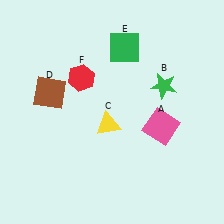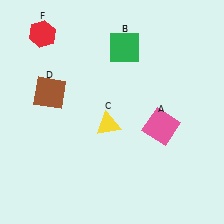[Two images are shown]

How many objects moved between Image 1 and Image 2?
2 objects moved between the two images.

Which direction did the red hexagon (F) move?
The red hexagon (F) moved up.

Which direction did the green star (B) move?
The green star (B) moved up.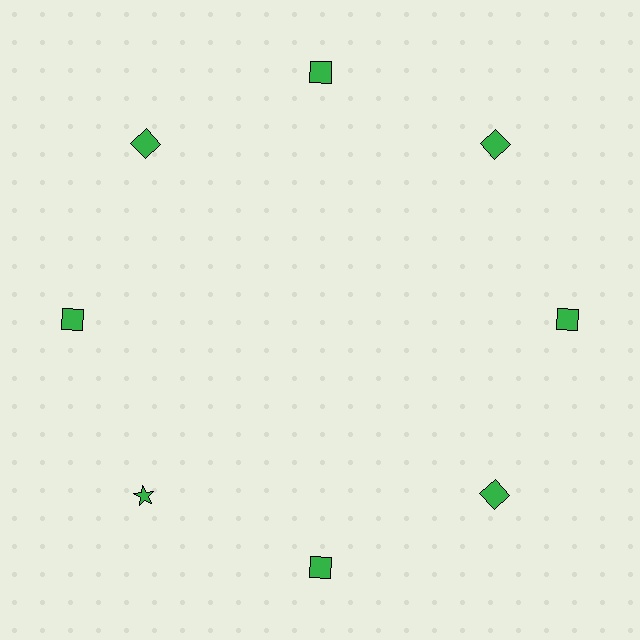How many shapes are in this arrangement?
There are 8 shapes arranged in a ring pattern.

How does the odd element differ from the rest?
It has a different shape: star instead of square.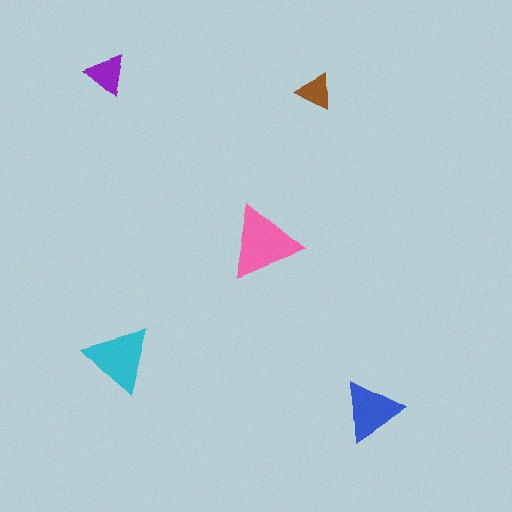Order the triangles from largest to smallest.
the pink one, the cyan one, the blue one, the purple one, the brown one.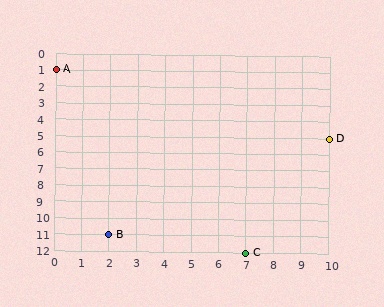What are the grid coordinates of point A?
Point A is at grid coordinates (0, 1).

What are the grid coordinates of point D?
Point D is at grid coordinates (10, 5).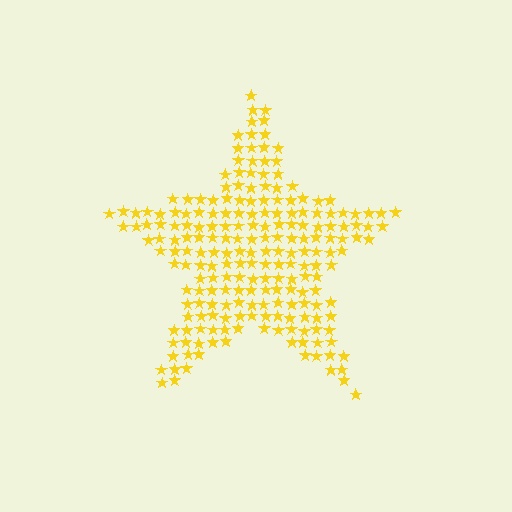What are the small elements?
The small elements are stars.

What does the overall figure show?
The overall figure shows a star.